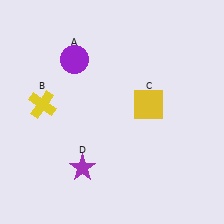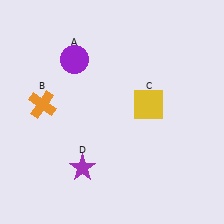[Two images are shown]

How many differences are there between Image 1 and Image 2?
There is 1 difference between the two images.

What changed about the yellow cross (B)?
In Image 1, B is yellow. In Image 2, it changed to orange.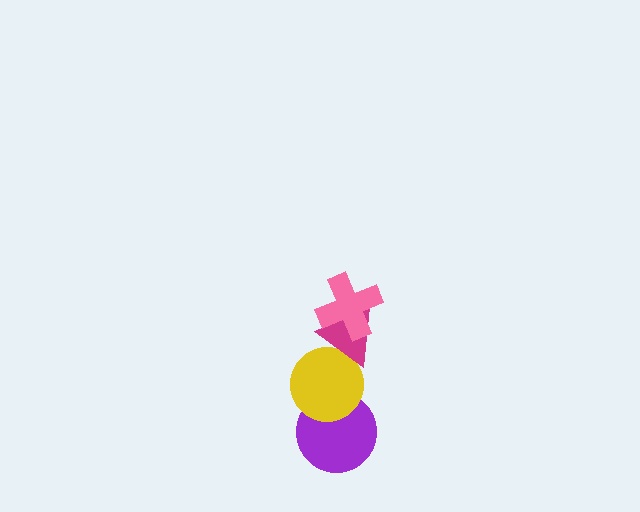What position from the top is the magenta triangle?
The magenta triangle is 2nd from the top.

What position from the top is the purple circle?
The purple circle is 4th from the top.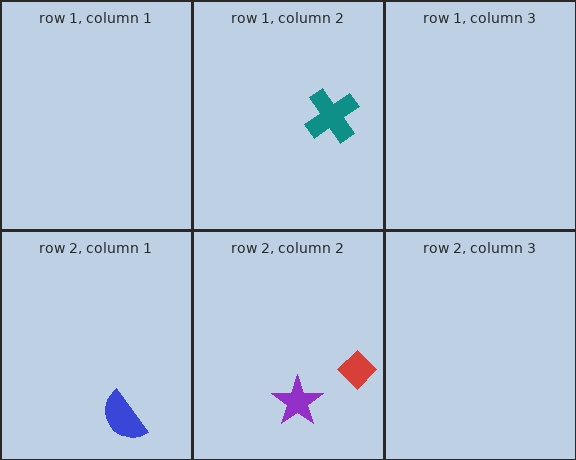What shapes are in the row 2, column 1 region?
The blue semicircle.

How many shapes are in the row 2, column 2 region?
2.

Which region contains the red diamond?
The row 2, column 2 region.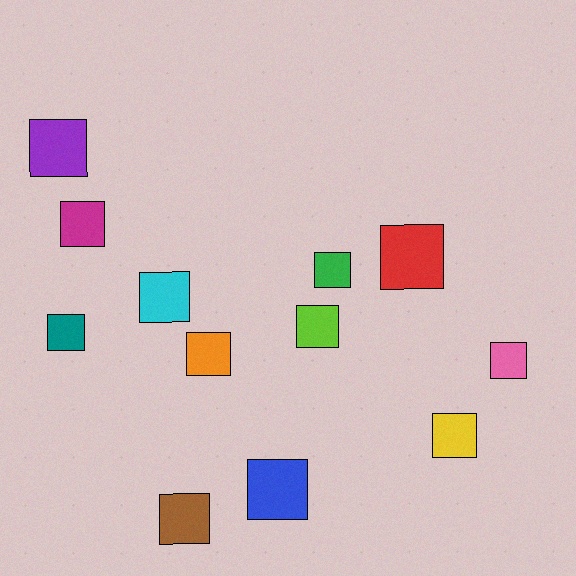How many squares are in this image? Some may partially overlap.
There are 12 squares.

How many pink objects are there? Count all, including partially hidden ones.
There is 1 pink object.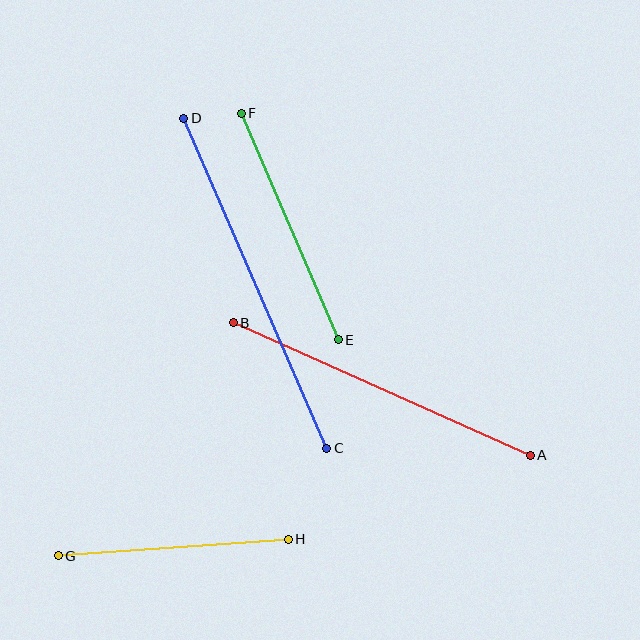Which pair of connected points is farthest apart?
Points C and D are farthest apart.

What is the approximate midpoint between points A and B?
The midpoint is at approximately (382, 389) pixels.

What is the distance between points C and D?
The distance is approximately 359 pixels.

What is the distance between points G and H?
The distance is approximately 231 pixels.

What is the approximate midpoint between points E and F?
The midpoint is at approximately (290, 226) pixels.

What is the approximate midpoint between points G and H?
The midpoint is at approximately (173, 548) pixels.